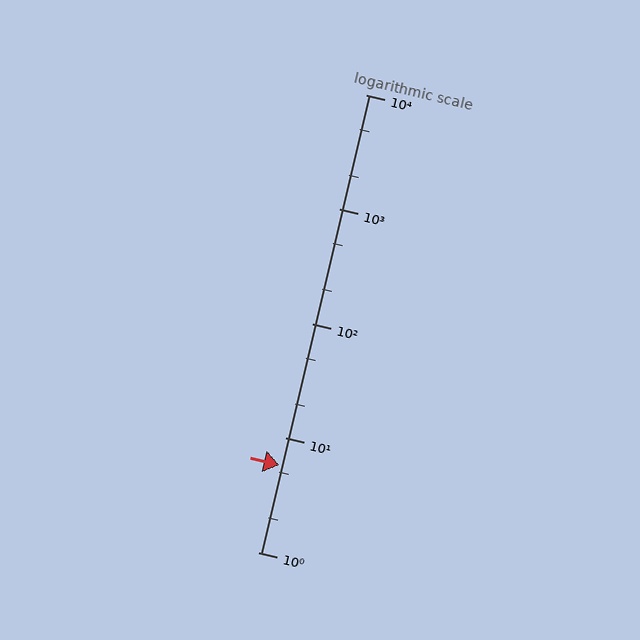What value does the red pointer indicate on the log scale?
The pointer indicates approximately 5.8.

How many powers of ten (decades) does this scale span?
The scale spans 4 decades, from 1 to 10000.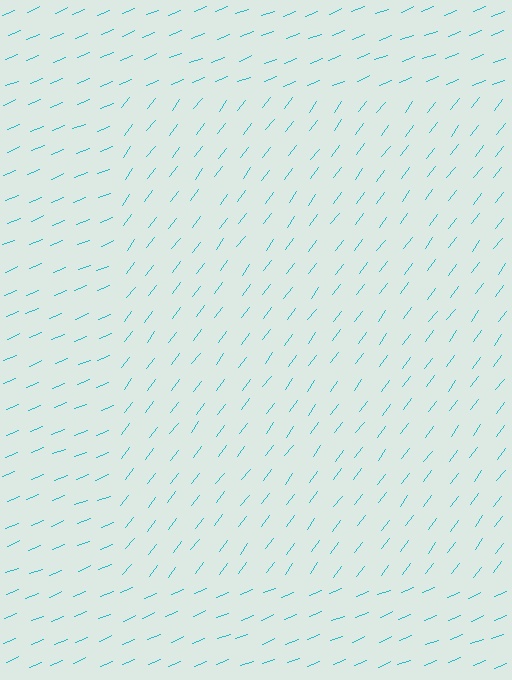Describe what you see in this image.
The image is filled with small cyan line segments. A rectangle region in the image has lines oriented differently from the surrounding lines, creating a visible texture boundary.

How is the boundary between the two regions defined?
The boundary is defined purely by a change in line orientation (approximately 31 degrees difference). All lines are the same color and thickness.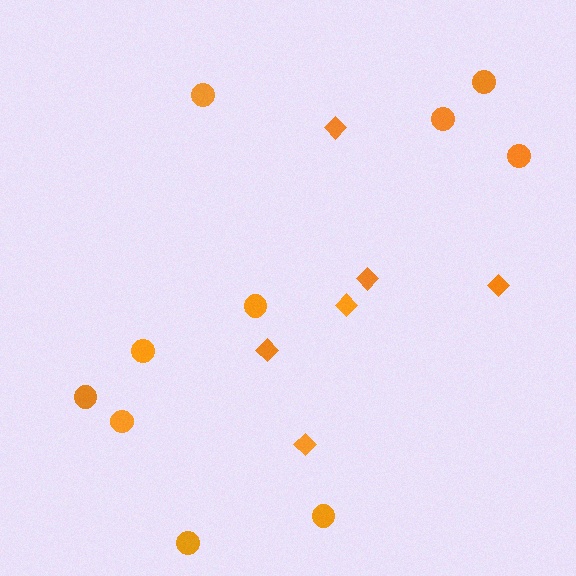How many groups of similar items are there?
There are 2 groups: one group of circles (10) and one group of diamonds (6).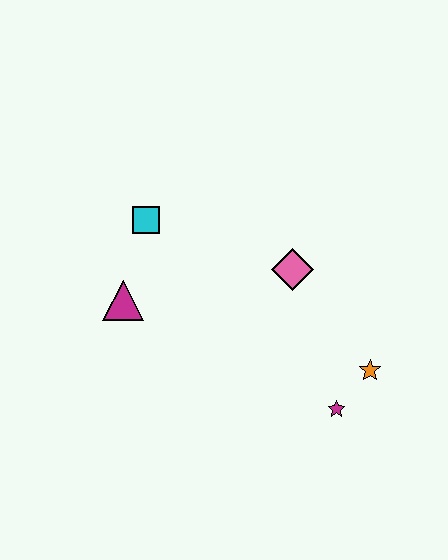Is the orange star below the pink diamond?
Yes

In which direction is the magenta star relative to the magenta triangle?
The magenta star is to the right of the magenta triangle.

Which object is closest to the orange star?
The magenta star is closest to the orange star.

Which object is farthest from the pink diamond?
The magenta triangle is farthest from the pink diamond.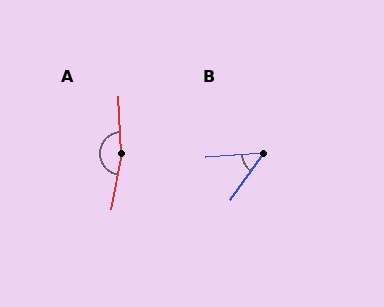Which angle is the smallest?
B, at approximately 51 degrees.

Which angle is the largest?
A, at approximately 167 degrees.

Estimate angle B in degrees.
Approximately 51 degrees.